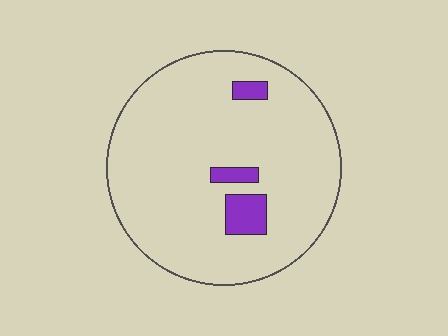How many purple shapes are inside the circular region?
3.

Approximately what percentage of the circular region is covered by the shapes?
Approximately 5%.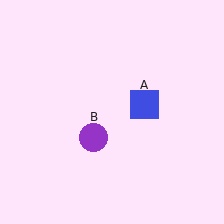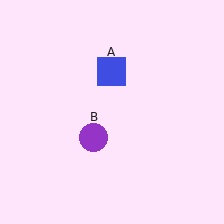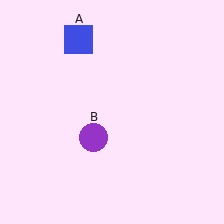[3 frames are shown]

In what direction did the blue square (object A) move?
The blue square (object A) moved up and to the left.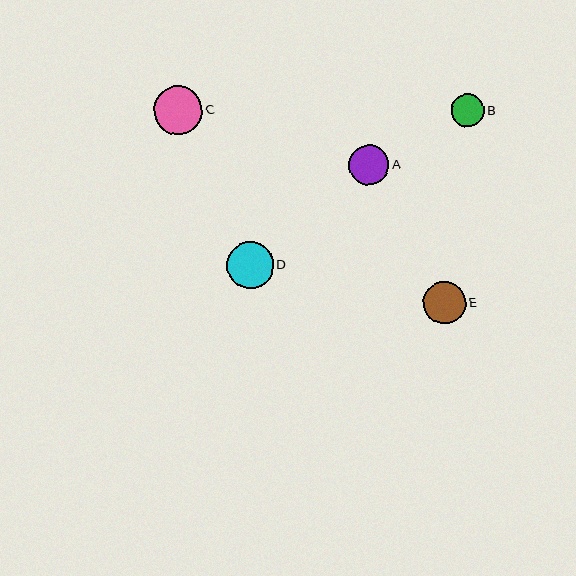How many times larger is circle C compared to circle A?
Circle C is approximately 1.2 times the size of circle A.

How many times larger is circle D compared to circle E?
Circle D is approximately 1.1 times the size of circle E.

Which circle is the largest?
Circle C is the largest with a size of approximately 49 pixels.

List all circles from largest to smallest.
From largest to smallest: C, D, E, A, B.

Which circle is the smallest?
Circle B is the smallest with a size of approximately 33 pixels.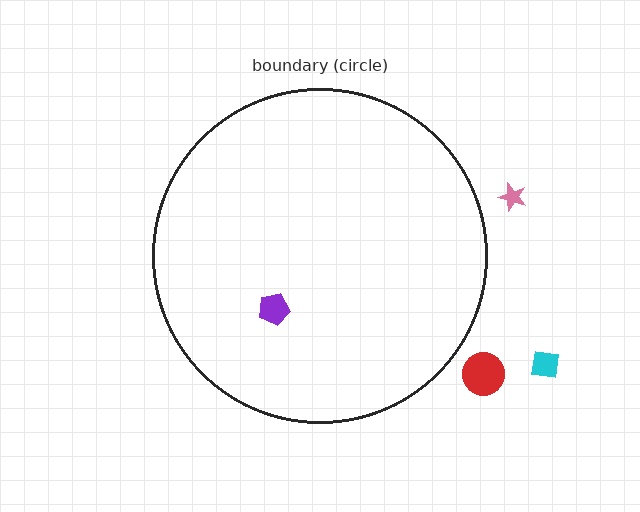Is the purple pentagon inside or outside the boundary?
Inside.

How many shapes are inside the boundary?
1 inside, 3 outside.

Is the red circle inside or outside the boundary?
Outside.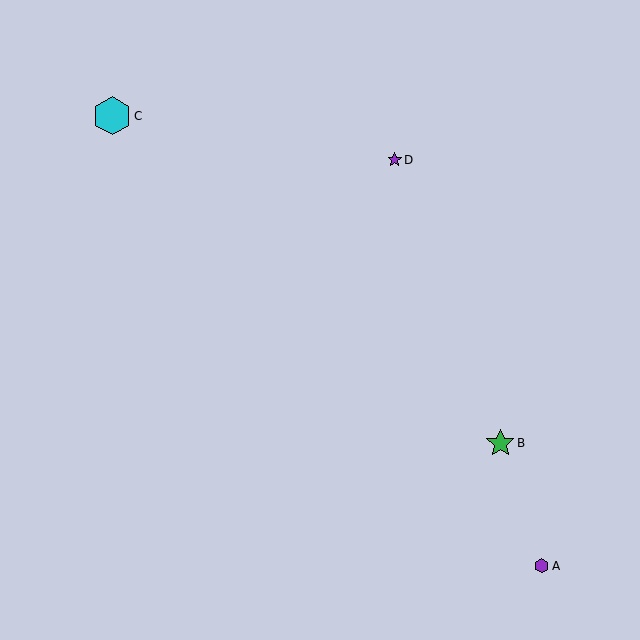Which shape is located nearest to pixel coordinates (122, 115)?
The cyan hexagon (labeled C) at (112, 116) is nearest to that location.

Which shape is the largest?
The cyan hexagon (labeled C) is the largest.